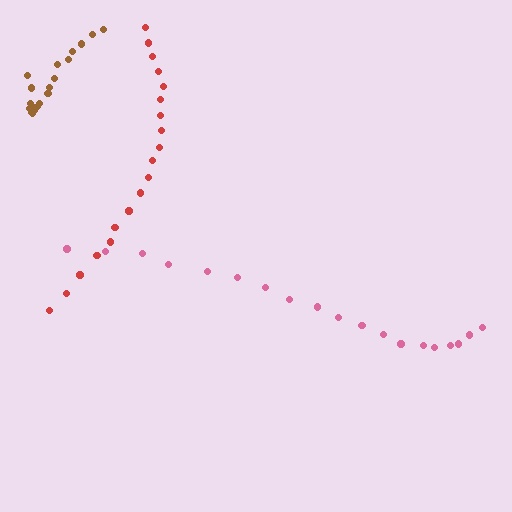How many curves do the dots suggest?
There are 3 distinct paths.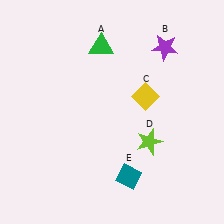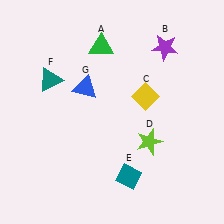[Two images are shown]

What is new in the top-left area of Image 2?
A blue triangle (G) was added in the top-left area of Image 2.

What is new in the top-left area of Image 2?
A teal triangle (F) was added in the top-left area of Image 2.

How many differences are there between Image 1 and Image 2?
There are 2 differences between the two images.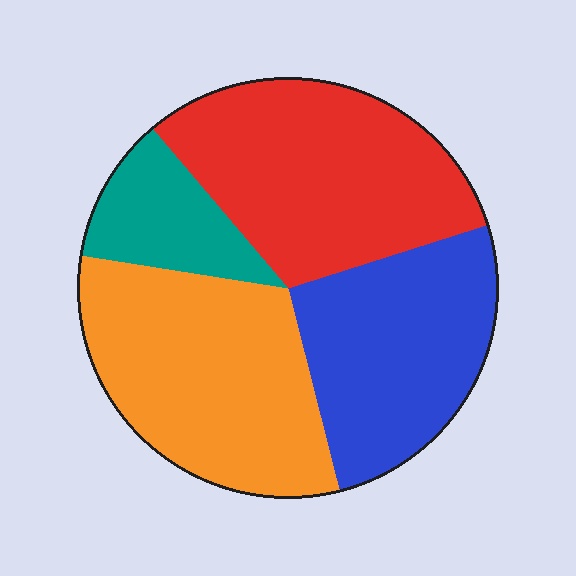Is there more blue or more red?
Red.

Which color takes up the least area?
Teal, at roughly 10%.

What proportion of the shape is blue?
Blue takes up between a quarter and a half of the shape.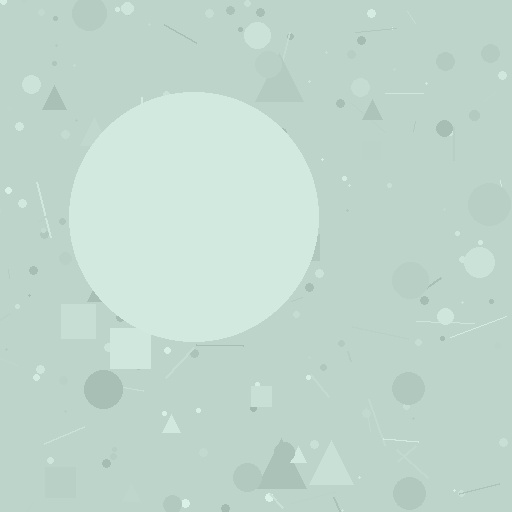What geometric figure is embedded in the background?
A circle is embedded in the background.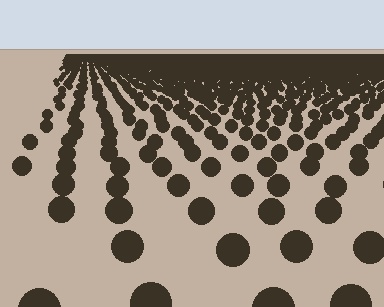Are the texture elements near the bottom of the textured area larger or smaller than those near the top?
Larger. Near the bottom, elements are closer to the viewer and appear at a bigger on-screen size.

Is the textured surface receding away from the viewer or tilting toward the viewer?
The surface is receding away from the viewer. Texture elements get smaller and denser toward the top.